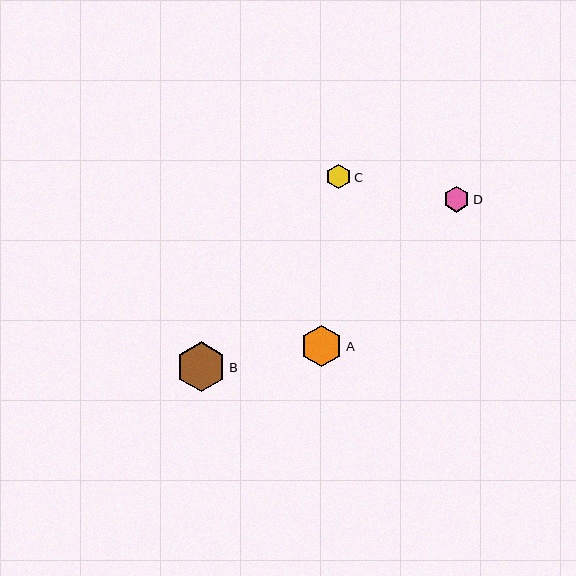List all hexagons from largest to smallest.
From largest to smallest: B, A, D, C.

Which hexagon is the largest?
Hexagon B is the largest with a size of approximately 50 pixels.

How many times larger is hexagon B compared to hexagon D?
Hexagon B is approximately 1.9 times the size of hexagon D.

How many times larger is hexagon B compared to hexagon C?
Hexagon B is approximately 2.0 times the size of hexagon C.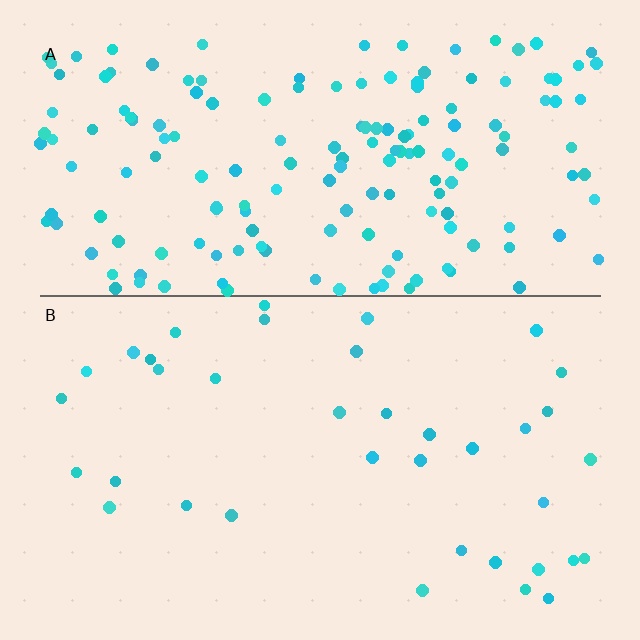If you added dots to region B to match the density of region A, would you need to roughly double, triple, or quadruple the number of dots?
Approximately quadruple.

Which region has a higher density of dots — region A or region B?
A (the top).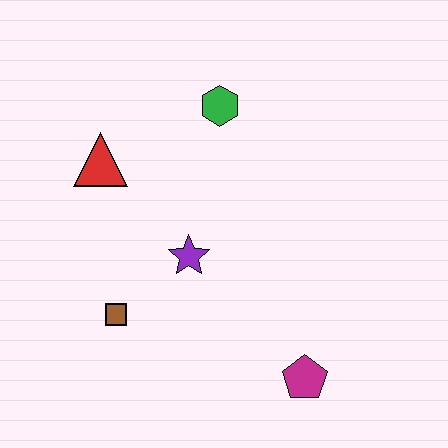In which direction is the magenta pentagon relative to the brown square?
The magenta pentagon is to the right of the brown square.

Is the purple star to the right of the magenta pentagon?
No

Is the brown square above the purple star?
No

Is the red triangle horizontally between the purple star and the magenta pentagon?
No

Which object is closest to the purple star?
The brown square is closest to the purple star.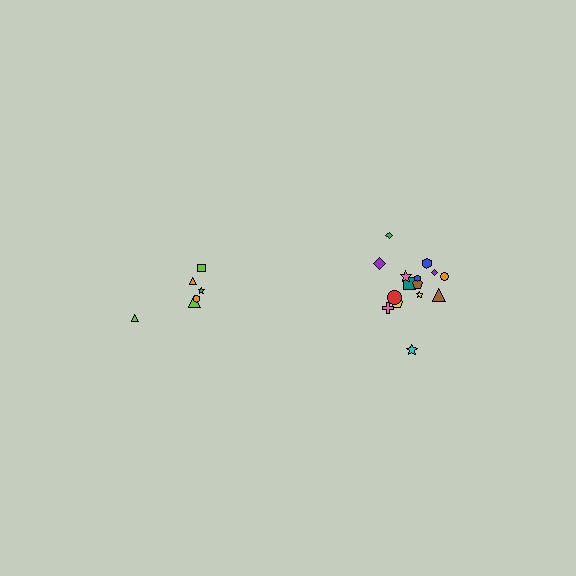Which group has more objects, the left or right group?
The right group.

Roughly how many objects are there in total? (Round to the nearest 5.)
Roughly 20 objects in total.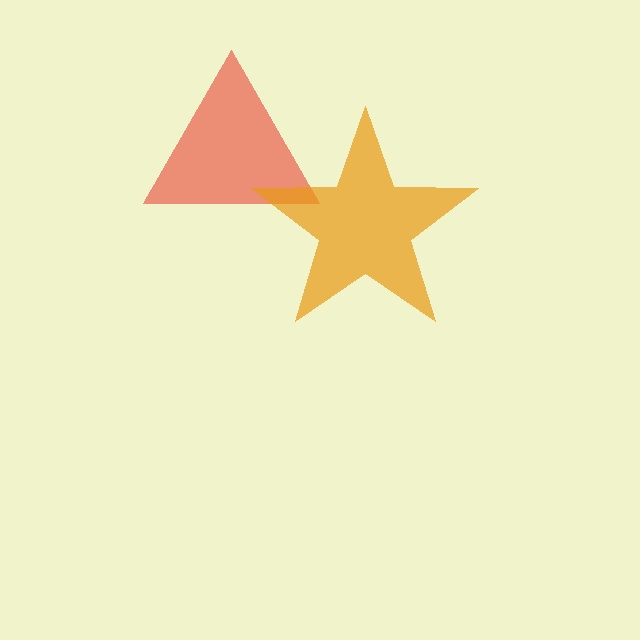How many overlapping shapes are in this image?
There are 2 overlapping shapes in the image.